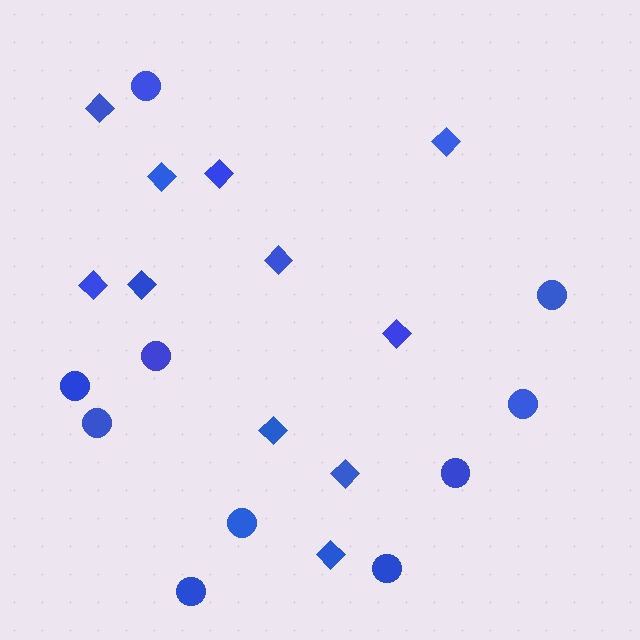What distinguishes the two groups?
There are 2 groups: one group of diamonds (11) and one group of circles (10).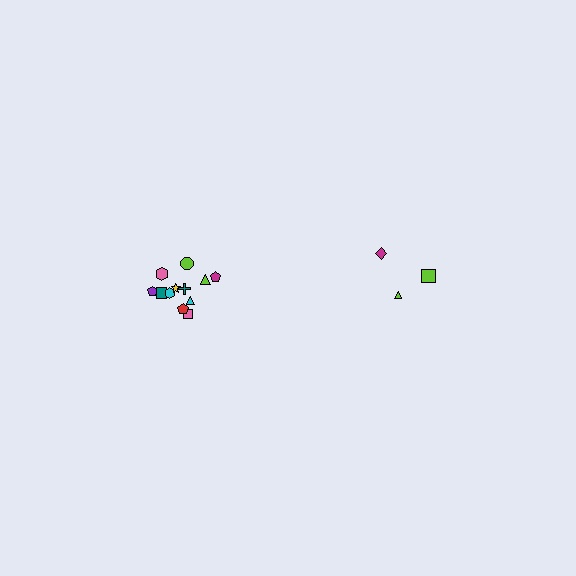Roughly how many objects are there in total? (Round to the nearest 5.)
Roughly 15 objects in total.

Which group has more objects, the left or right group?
The left group.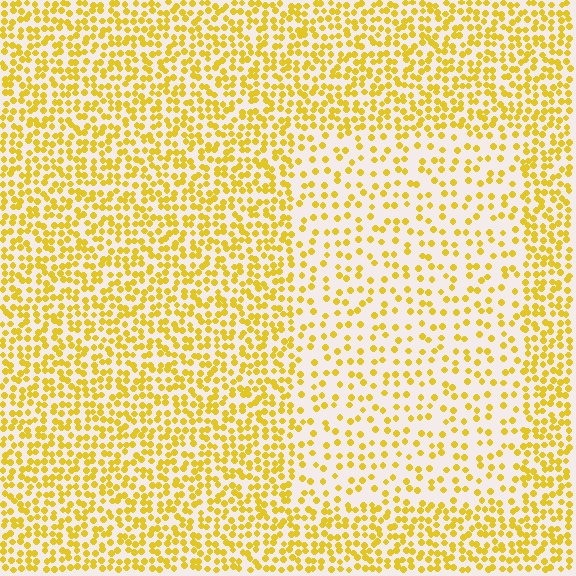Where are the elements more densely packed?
The elements are more densely packed outside the rectangle boundary.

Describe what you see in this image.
The image contains small yellow elements arranged at two different densities. A rectangle-shaped region is visible where the elements are less densely packed than the surrounding area.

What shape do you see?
I see a rectangle.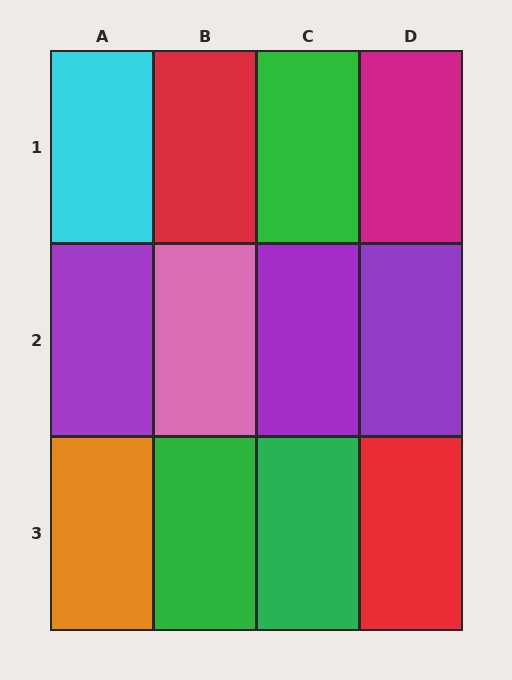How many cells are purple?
3 cells are purple.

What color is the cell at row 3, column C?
Green.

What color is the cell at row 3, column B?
Green.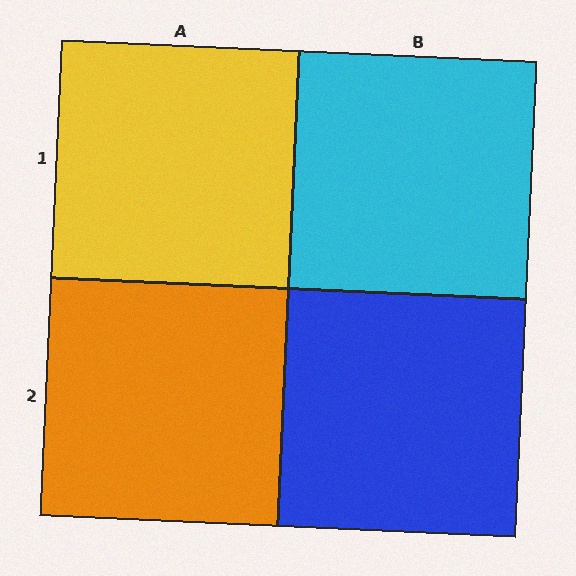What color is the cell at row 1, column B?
Cyan.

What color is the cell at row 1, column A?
Yellow.